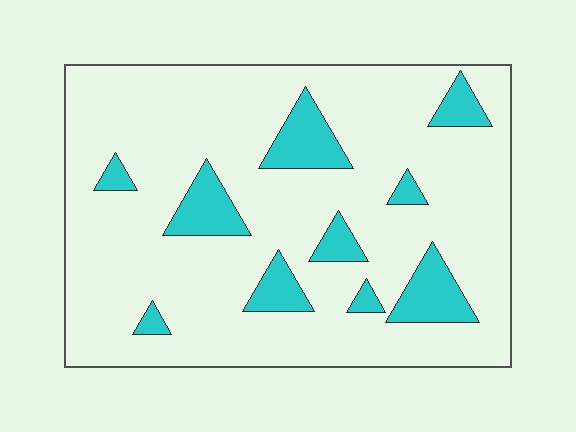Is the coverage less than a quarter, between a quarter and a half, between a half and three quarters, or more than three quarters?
Less than a quarter.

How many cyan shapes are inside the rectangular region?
10.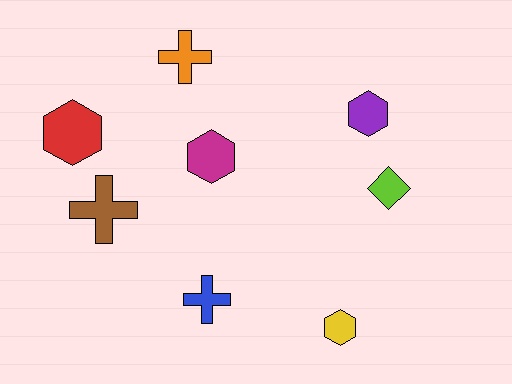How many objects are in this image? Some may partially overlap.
There are 8 objects.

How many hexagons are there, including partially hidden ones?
There are 4 hexagons.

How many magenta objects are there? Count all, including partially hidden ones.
There is 1 magenta object.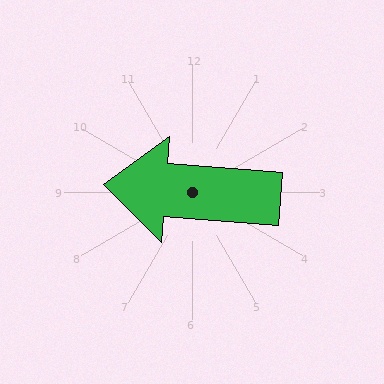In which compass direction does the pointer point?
West.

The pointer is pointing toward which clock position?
Roughly 9 o'clock.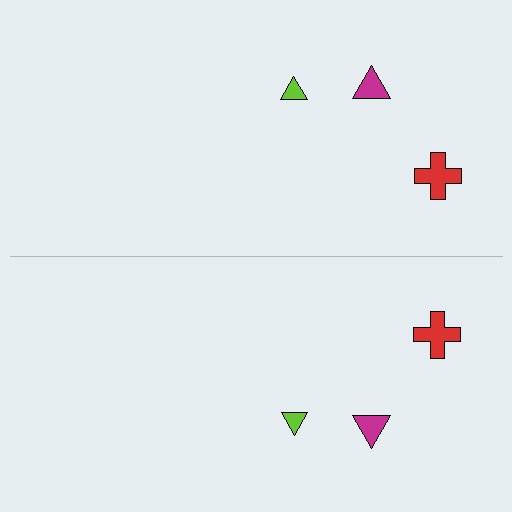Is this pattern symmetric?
Yes, this pattern has bilateral (reflection) symmetry.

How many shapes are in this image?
There are 6 shapes in this image.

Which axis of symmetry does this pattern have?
The pattern has a horizontal axis of symmetry running through the center of the image.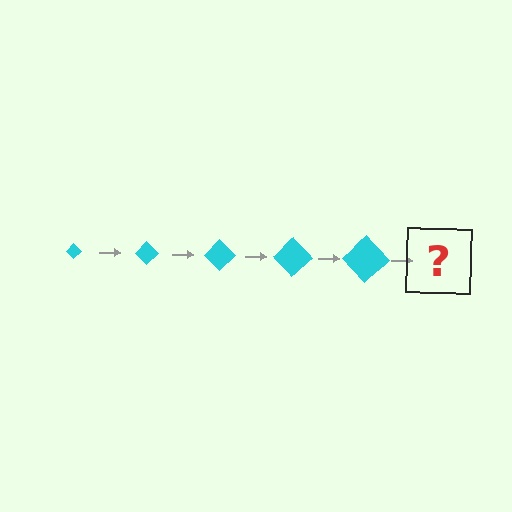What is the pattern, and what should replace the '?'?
The pattern is that the diamond gets progressively larger each step. The '?' should be a cyan diamond, larger than the previous one.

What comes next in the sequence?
The next element should be a cyan diamond, larger than the previous one.